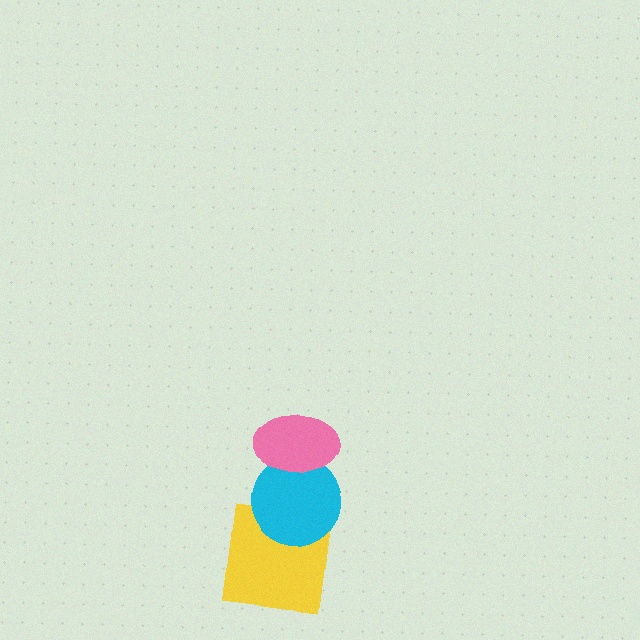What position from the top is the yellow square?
The yellow square is 3rd from the top.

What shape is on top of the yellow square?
The cyan circle is on top of the yellow square.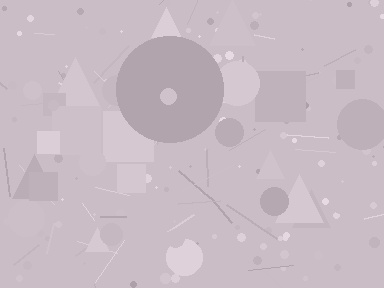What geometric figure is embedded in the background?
A circle is embedded in the background.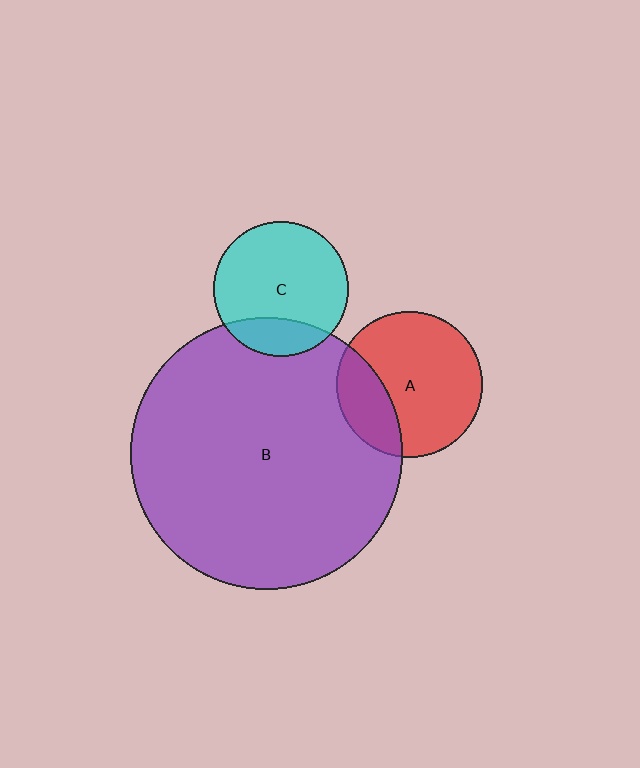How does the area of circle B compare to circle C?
Approximately 4.1 times.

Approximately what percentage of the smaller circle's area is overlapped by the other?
Approximately 25%.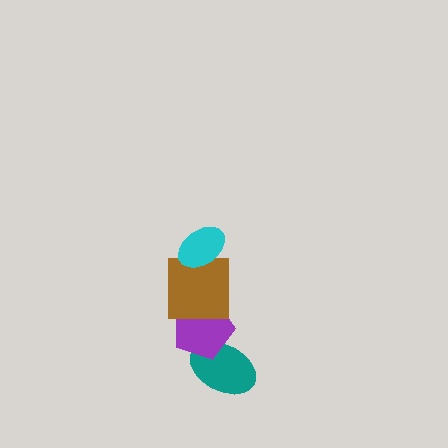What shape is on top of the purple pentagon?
The brown square is on top of the purple pentagon.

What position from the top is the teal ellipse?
The teal ellipse is 4th from the top.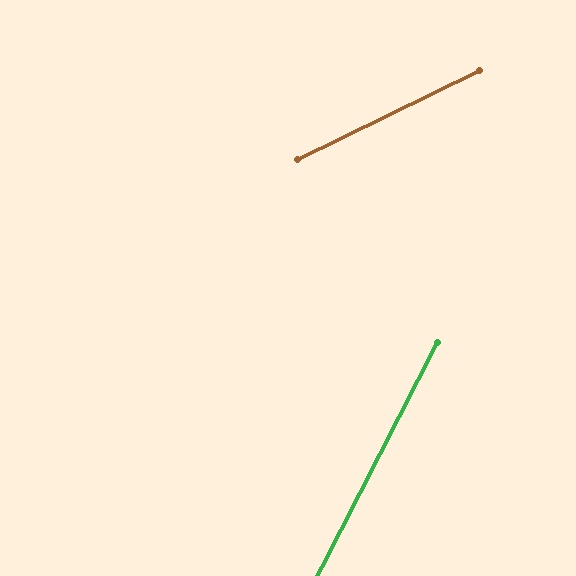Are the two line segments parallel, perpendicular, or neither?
Neither parallel nor perpendicular — they differ by about 37°.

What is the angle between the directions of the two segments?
Approximately 37 degrees.